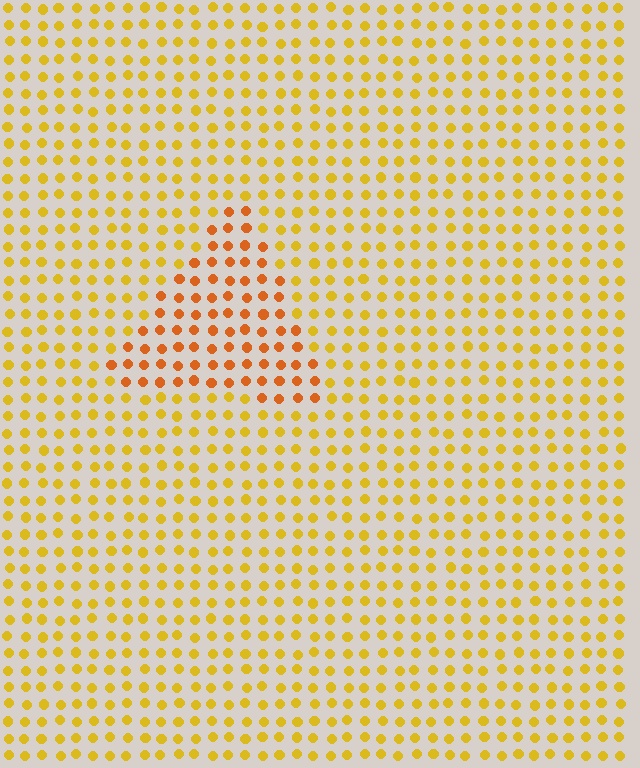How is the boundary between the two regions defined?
The boundary is defined purely by a slight shift in hue (about 28 degrees). Spacing, size, and orientation are identical on both sides.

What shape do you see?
I see a triangle.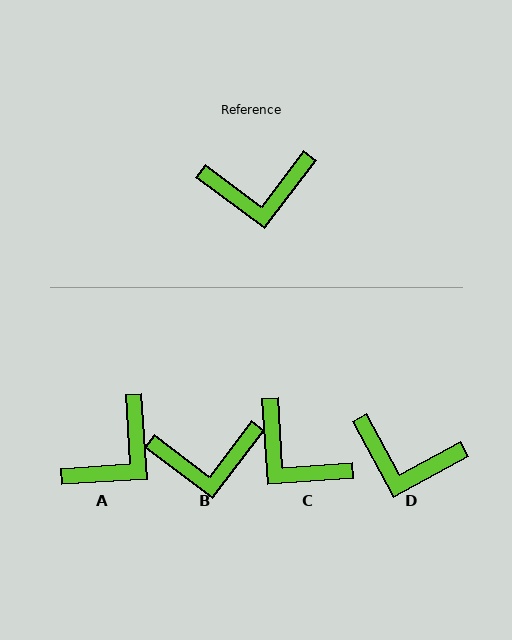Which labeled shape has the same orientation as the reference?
B.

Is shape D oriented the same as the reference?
No, it is off by about 24 degrees.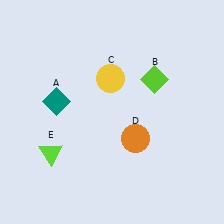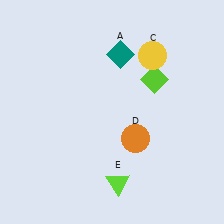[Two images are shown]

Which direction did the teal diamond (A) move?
The teal diamond (A) moved right.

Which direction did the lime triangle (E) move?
The lime triangle (E) moved right.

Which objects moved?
The objects that moved are: the teal diamond (A), the yellow circle (C), the lime triangle (E).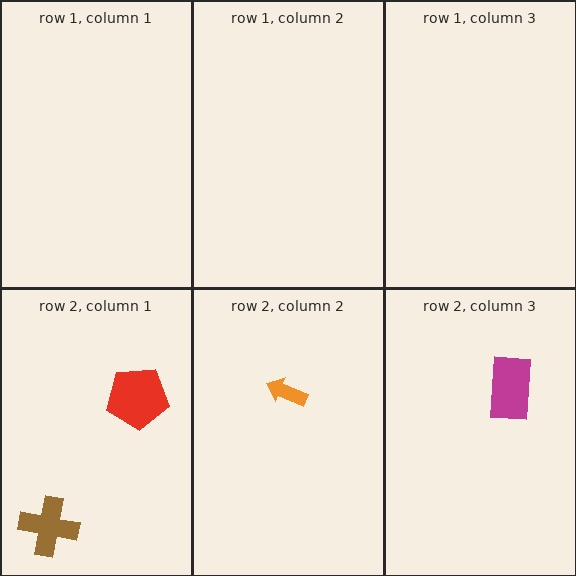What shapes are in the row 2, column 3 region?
The magenta rectangle.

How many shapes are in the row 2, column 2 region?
1.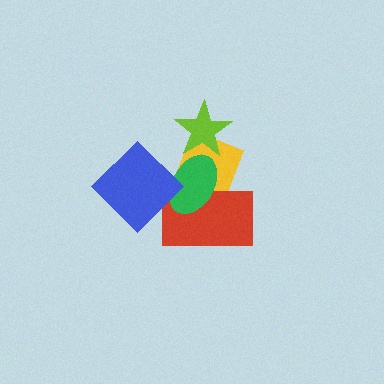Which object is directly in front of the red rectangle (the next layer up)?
The green ellipse is directly in front of the red rectangle.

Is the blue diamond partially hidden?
No, no other shape covers it.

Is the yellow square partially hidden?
Yes, it is partially covered by another shape.